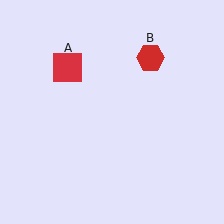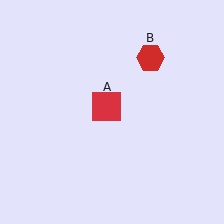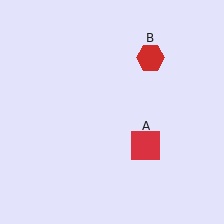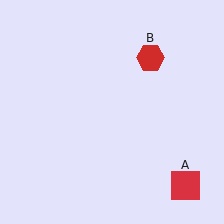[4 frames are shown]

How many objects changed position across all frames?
1 object changed position: red square (object A).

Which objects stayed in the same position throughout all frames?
Red hexagon (object B) remained stationary.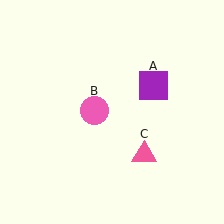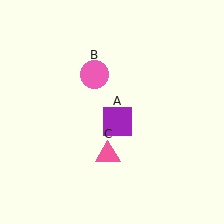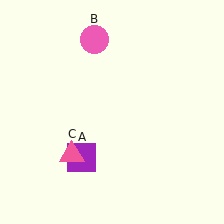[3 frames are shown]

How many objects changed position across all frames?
3 objects changed position: purple square (object A), pink circle (object B), pink triangle (object C).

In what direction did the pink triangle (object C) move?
The pink triangle (object C) moved left.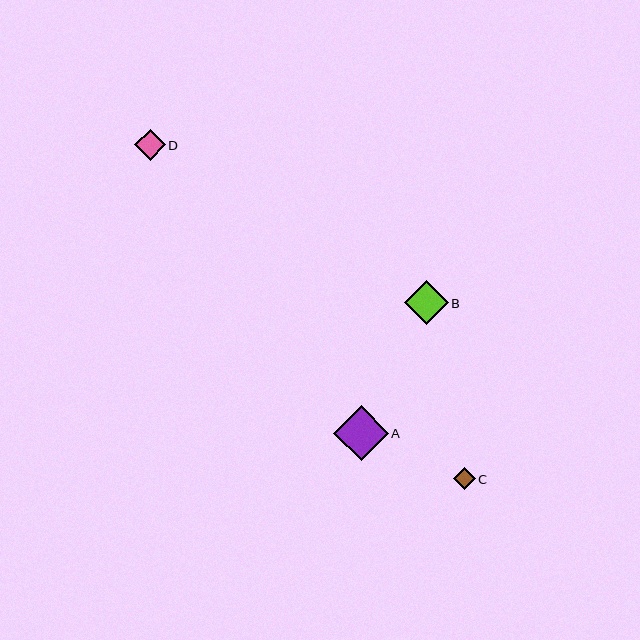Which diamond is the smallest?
Diamond C is the smallest with a size of approximately 22 pixels.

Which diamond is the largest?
Diamond A is the largest with a size of approximately 54 pixels.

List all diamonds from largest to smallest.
From largest to smallest: A, B, D, C.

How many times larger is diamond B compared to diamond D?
Diamond B is approximately 1.4 times the size of diamond D.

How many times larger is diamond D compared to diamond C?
Diamond D is approximately 1.4 times the size of diamond C.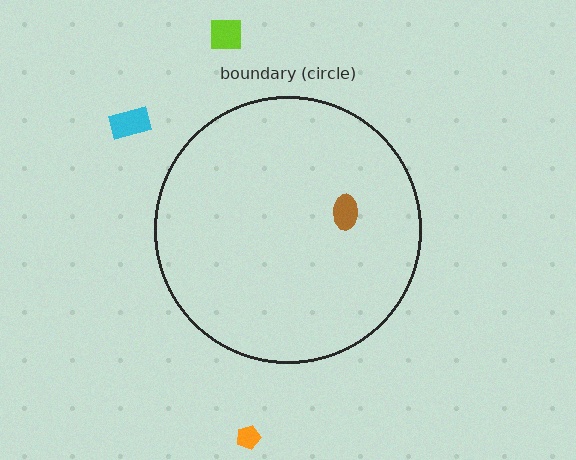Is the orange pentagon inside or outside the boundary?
Outside.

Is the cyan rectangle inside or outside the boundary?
Outside.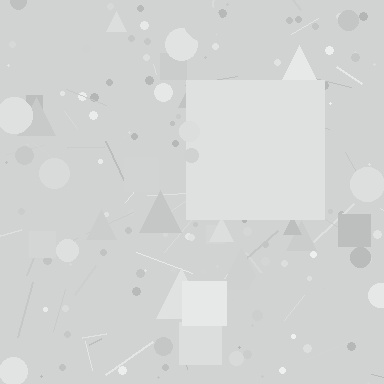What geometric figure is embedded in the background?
A square is embedded in the background.